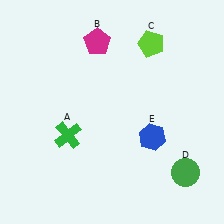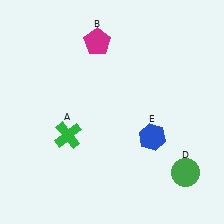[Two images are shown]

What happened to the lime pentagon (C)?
The lime pentagon (C) was removed in Image 2. It was in the top-right area of Image 1.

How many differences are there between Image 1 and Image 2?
There is 1 difference between the two images.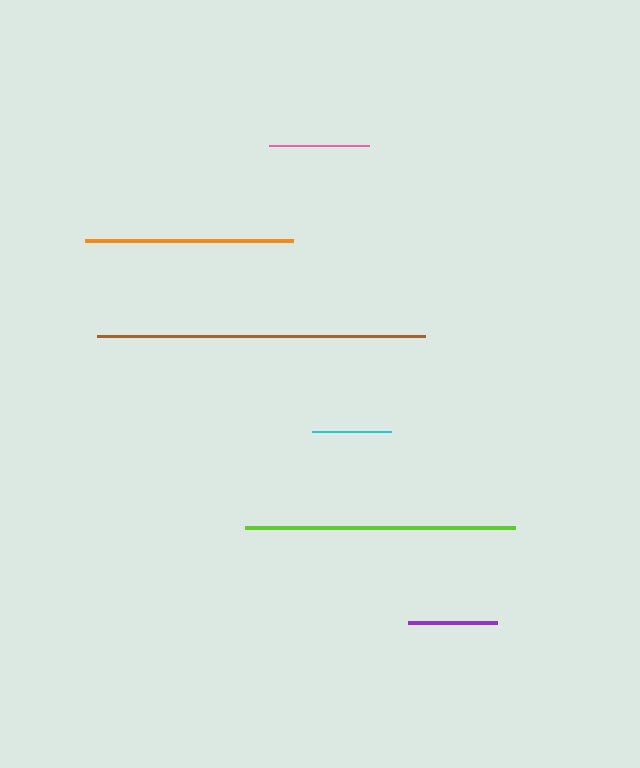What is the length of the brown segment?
The brown segment is approximately 328 pixels long.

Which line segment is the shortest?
The cyan line is the shortest at approximately 78 pixels.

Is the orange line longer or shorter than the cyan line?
The orange line is longer than the cyan line.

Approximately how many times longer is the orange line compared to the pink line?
The orange line is approximately 2.1 times the length of the pink line.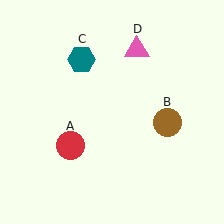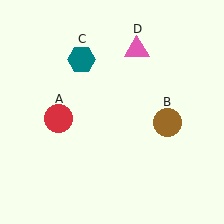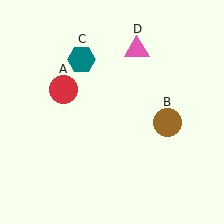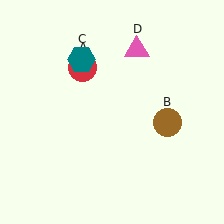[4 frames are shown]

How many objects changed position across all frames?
1 object changed position: red circle (object A).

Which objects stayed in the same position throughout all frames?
Brown circle (object B) and teal hexagon (object C) and pink triangle (object D) remained stationary.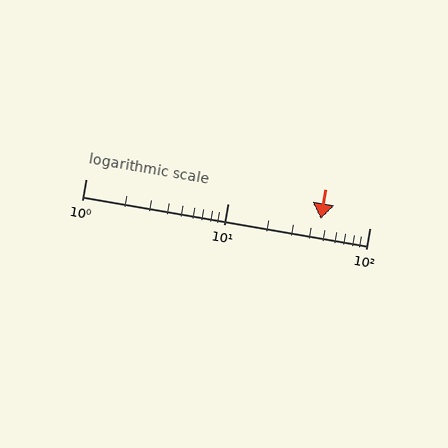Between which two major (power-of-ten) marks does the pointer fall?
The pointer is between 10 and 100.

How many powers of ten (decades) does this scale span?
The scale spans 2 decades, from 1 to 100.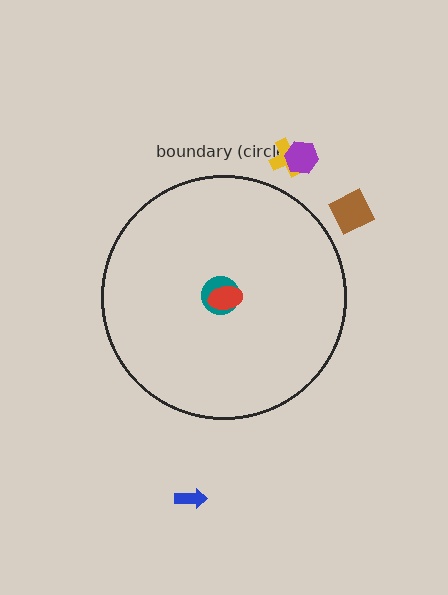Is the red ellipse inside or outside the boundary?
Inside.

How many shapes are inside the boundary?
2 inside, 4 outside.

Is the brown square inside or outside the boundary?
Outside.